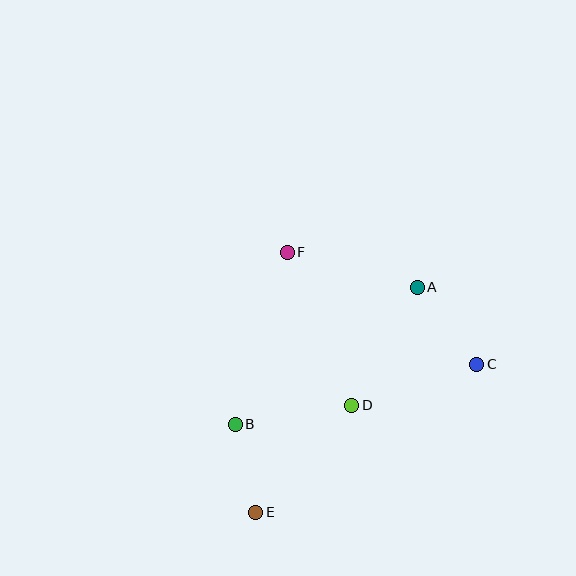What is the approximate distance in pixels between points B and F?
The distance between B and F is approximately 180 pixels.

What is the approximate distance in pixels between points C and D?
The distance between C and D is approximately 131 pixels.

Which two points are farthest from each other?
Points A and E are farthest from each other.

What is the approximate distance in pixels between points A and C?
The distance between A and C is approximately 97 pixels.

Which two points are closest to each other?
Points B and E are closest to each other.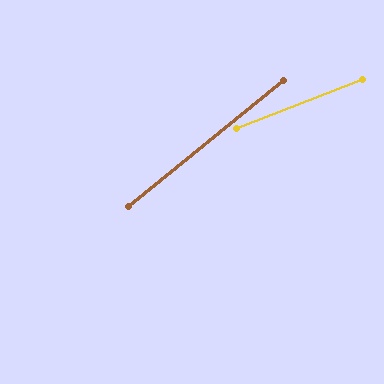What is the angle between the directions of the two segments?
Approximately 18 degrees.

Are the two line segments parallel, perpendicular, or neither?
Neither parallel nor perpendicular — they differ by about 18°.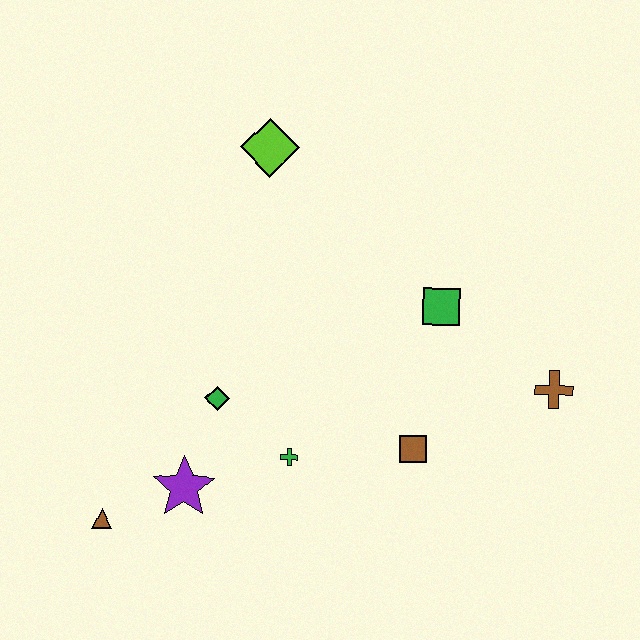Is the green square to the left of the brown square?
No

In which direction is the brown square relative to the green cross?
The brown square is to the right of the green cross.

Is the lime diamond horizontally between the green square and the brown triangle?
Yes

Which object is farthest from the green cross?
The lime diamond is farthest from the green cross.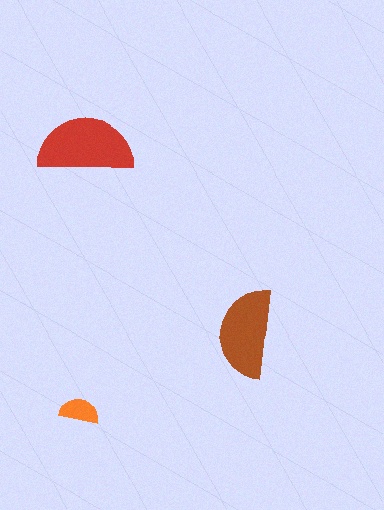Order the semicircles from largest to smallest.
the red one, the brown one, the orange one.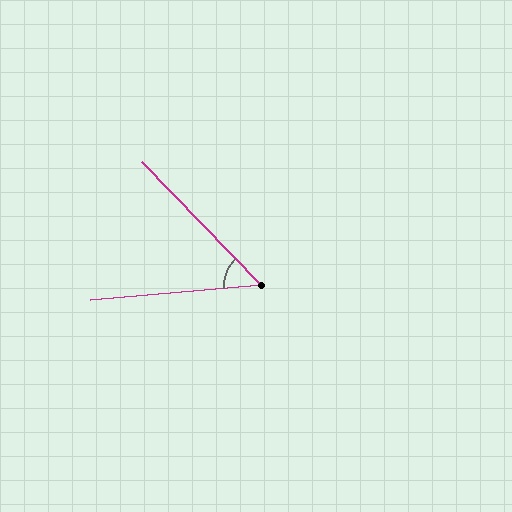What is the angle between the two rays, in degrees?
Approximately 51 degrees.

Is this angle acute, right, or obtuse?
It is acute.